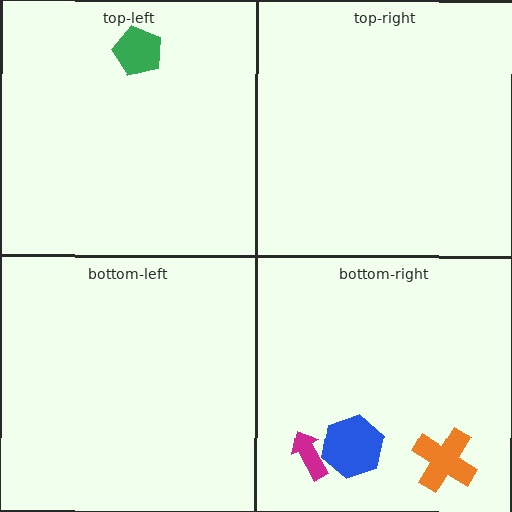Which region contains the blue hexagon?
The bottom-right region.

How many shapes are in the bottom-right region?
3.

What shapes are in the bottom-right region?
The orange cross, the magenta arrow, the blue hexagon.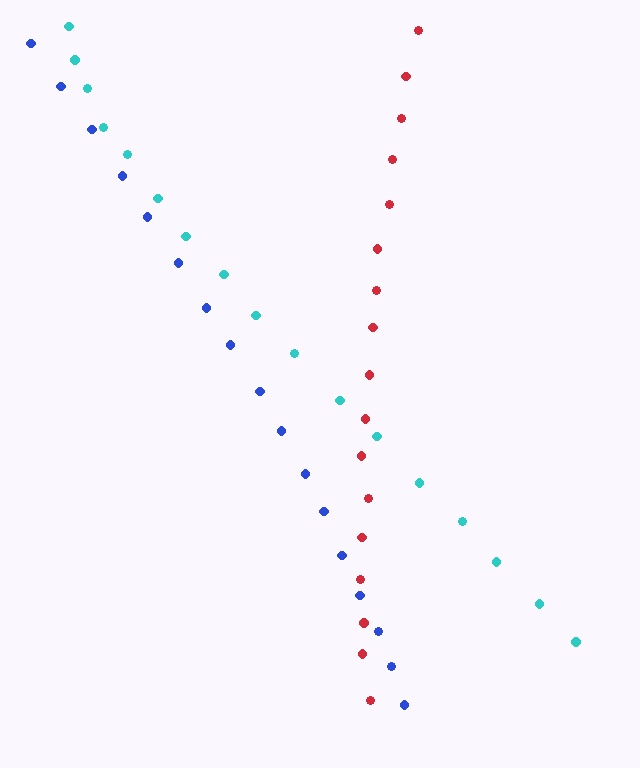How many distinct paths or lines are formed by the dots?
There are 3 distinct paths.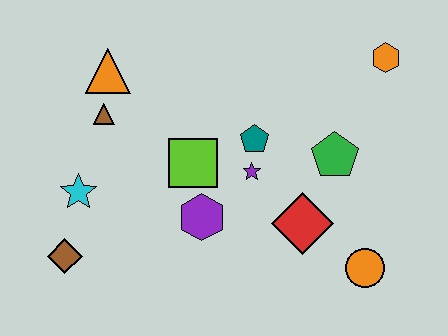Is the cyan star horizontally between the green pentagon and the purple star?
No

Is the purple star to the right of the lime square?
Yes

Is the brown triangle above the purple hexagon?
Yes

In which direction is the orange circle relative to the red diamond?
The orange circle is to the right of the red diamond.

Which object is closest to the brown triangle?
The orange triangle is closest to the brown triangle.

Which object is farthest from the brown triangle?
The orange circle is farthest from the brown triangle.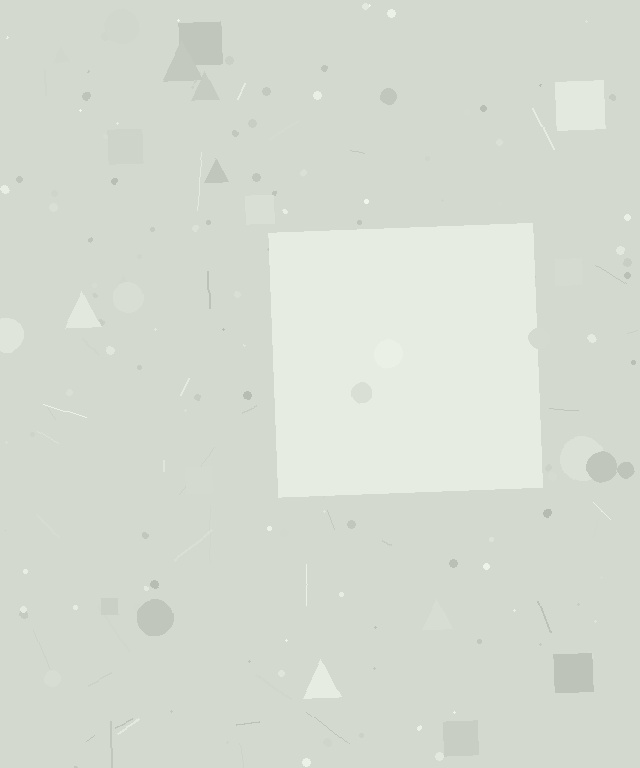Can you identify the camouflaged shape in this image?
The camouflaged shape is a square.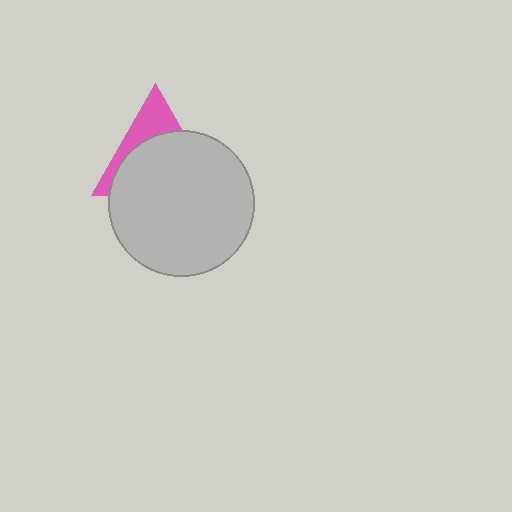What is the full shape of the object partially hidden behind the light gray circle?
The partially hidden object is a pink triangle.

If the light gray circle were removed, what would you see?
You would see the complete pink triangle.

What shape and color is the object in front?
The object in front is a light gray circle.